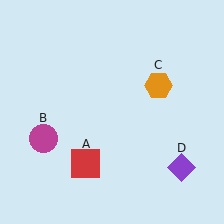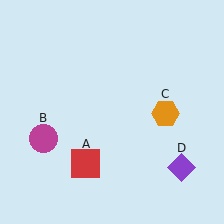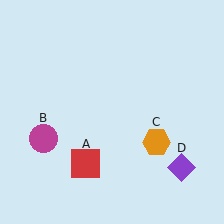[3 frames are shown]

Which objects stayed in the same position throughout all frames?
Red square (object A) and magenta circle (object B) and purple diamond (object D) remained stationary.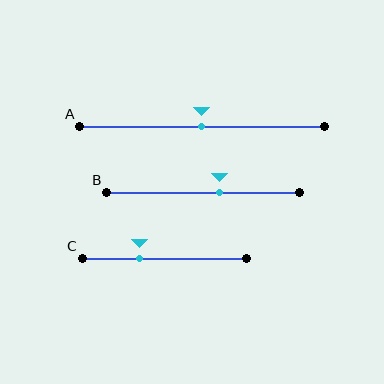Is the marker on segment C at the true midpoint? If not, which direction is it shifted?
No, the marker on segment C is shifted to the left by about 15% of the segment length.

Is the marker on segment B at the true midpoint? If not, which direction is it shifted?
No, the marker on segment B is shifted to the right by about 8% of the segment length.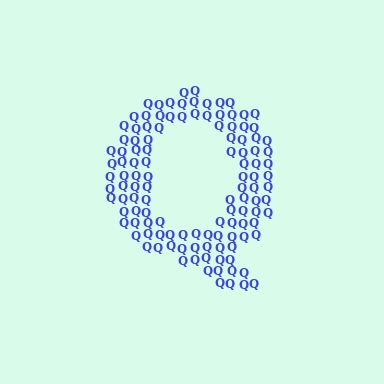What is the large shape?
The large shape is the letter Q.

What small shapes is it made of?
It is made of small letter Q's.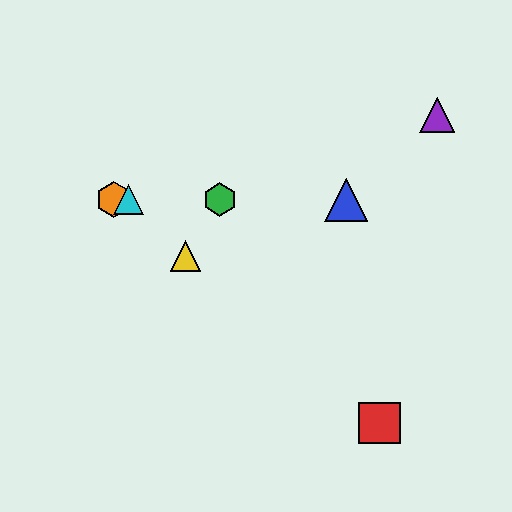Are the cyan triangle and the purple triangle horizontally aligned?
No, the cyan triangle is at y≈200 and the purple triangle is at y≈115.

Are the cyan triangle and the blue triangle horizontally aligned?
Yes, both are at y≈200.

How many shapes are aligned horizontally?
4 shapes (the blue triangle, the green hexagon, the orange hexagon, the cyan triangle) are aligned horizontally.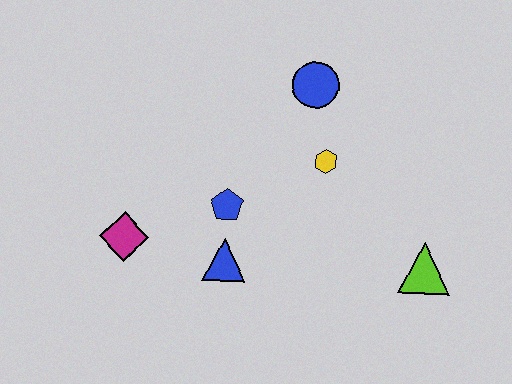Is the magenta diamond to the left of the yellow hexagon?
Yes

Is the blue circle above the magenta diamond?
Yes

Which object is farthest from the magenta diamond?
The lime triangle is farthest from the magenta diamond.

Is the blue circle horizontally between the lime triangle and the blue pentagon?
Yes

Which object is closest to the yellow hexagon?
The blue circle is closest to the yellow hexagon.